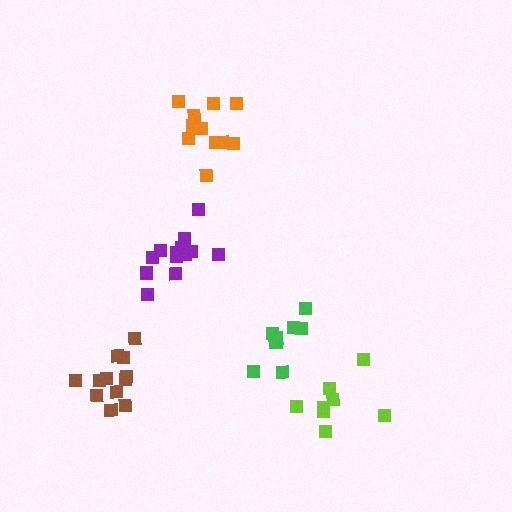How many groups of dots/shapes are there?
There are 5 groups.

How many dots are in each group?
Group 1: 13 dots, Group 2: 11 dots, Group 3: 8 dots, Group 4: 8 dots, Group 5: 12 dots (52 total).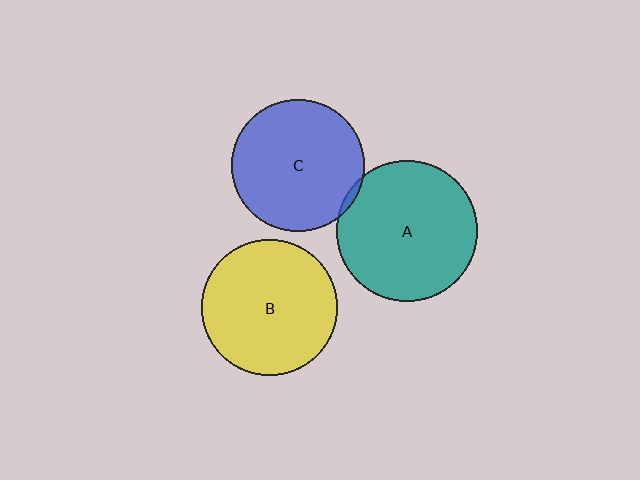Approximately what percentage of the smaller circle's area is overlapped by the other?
Approximately 5%.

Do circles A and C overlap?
Yes.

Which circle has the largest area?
Circle A (teal).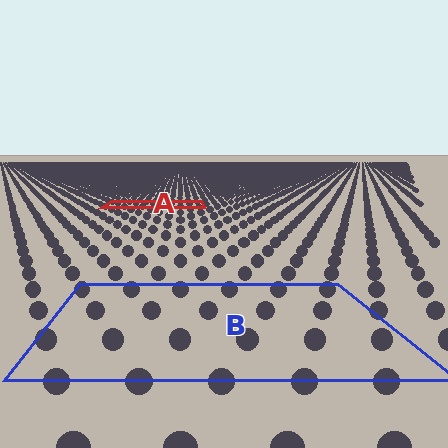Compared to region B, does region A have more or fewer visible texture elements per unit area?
Region A has more texture elements per unit area — they are packed more densely because it is farther away.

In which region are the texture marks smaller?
The texture marks are smaller in region A, because it is farther away.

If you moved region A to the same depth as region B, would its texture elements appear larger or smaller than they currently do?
They would appear larger. At a closer depth, the same texture elements are projected at a bigger on-screen size.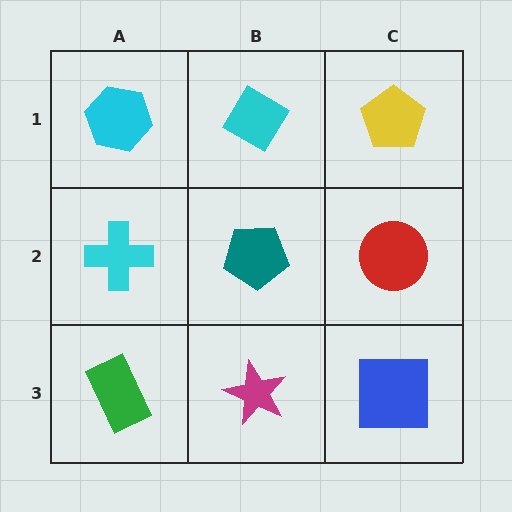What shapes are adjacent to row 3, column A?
A cyan cross (row 2, column A), a magenta star (row 3, column B).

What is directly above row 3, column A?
A cyan cross.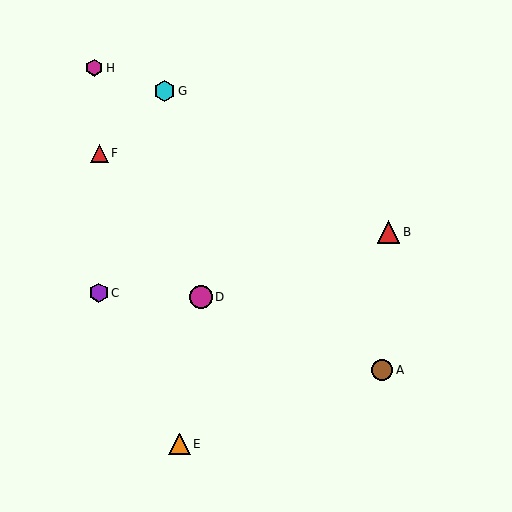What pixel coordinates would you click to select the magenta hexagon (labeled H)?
Click at (94, 68) to select the magenta hexagon H.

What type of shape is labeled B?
Shape B is a red triangle.